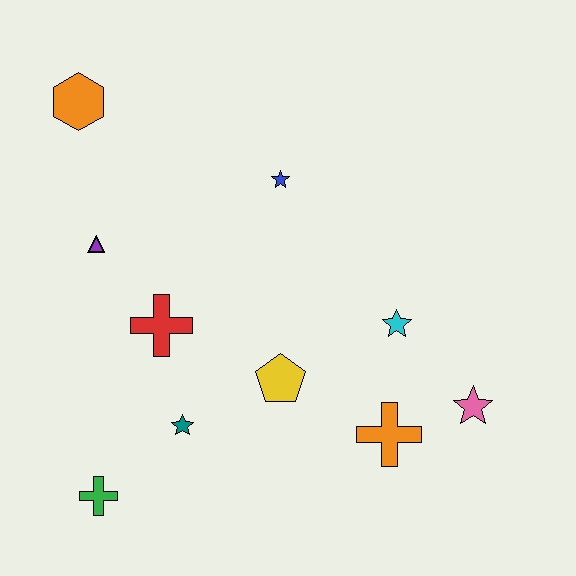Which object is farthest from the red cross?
The pink star is farthest from the red cross.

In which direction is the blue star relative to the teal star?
The blue star is above the teal star.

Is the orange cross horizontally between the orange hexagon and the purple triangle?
No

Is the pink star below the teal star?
No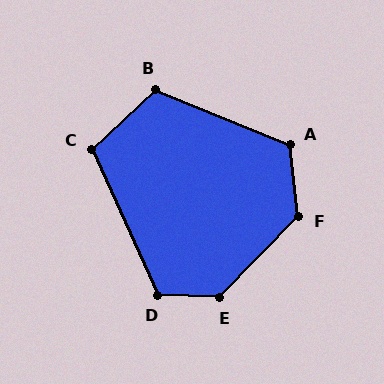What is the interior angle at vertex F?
Approximately 130 degrees (obtuse).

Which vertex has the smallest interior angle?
C, at approximately 109 degrees.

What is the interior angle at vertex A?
Approximately 119 degrees (obtuse).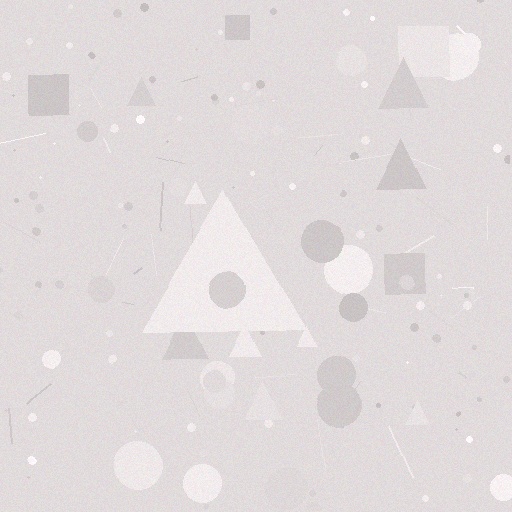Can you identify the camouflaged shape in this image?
The camouflaged shape is a triangle.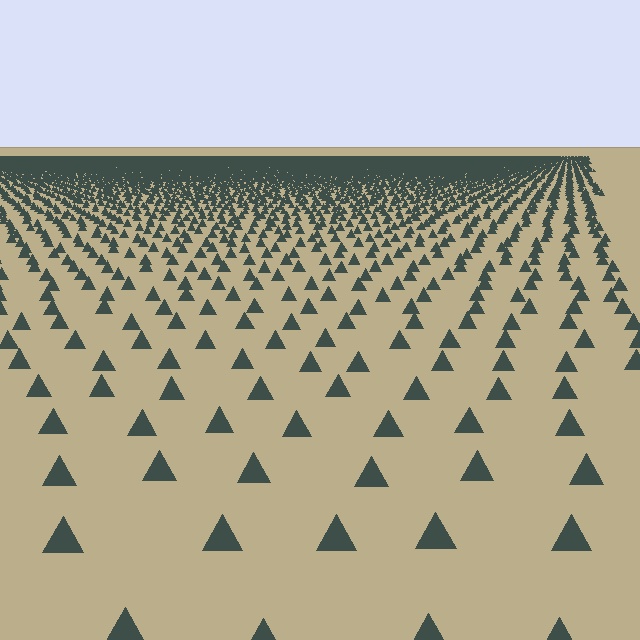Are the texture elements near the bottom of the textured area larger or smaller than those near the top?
Larger. Near the bottom, elements are closer to the viewer and appear at a bigger on-screen size.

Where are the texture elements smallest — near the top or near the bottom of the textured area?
Near the top.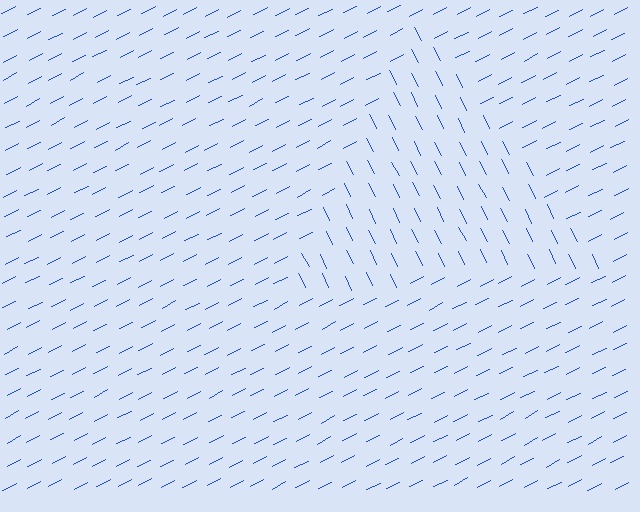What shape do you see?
I see a triangle.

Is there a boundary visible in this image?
Yes, there is a texture boundary formed by a change in line orientation.